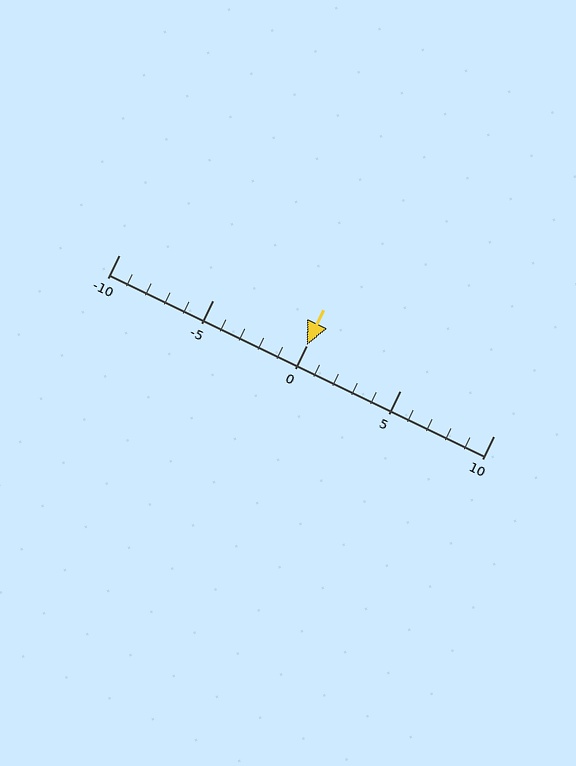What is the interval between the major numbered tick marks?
The major tick marks are spaced 5 units apart.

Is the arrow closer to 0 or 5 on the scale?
The arrow is closer to 0.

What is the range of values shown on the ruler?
The ruler shows values from -10 to 10.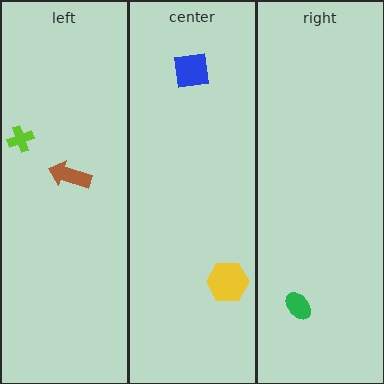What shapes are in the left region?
The brown arrow, the lime cross.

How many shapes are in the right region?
1.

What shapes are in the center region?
The blue square, the yellow hexagon.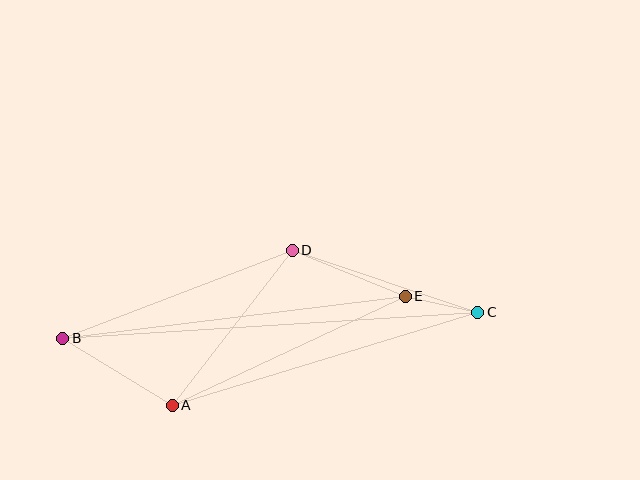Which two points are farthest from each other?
Points B and C are farthest from each other.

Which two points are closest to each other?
Points C and E are closest to each other.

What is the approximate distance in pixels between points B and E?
The distance between B and E is approximately 345 pixels.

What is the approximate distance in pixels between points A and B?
The distance between A and B is approximately 128 pixels.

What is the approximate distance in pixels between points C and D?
The distance between C and D is approximately 196 pixels.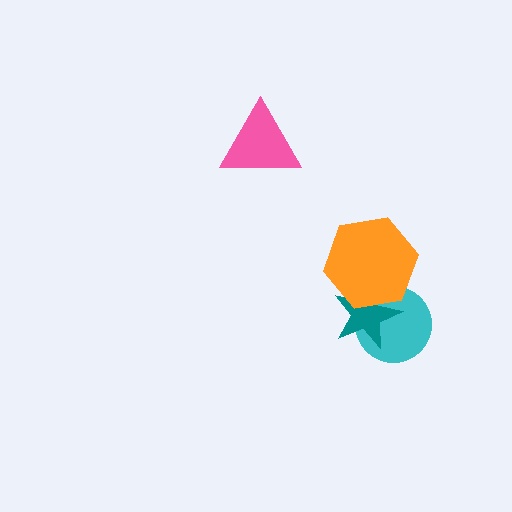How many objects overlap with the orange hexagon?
2 objects overlap with the orange hexagon.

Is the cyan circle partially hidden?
Yes, it is partially covered by another shape.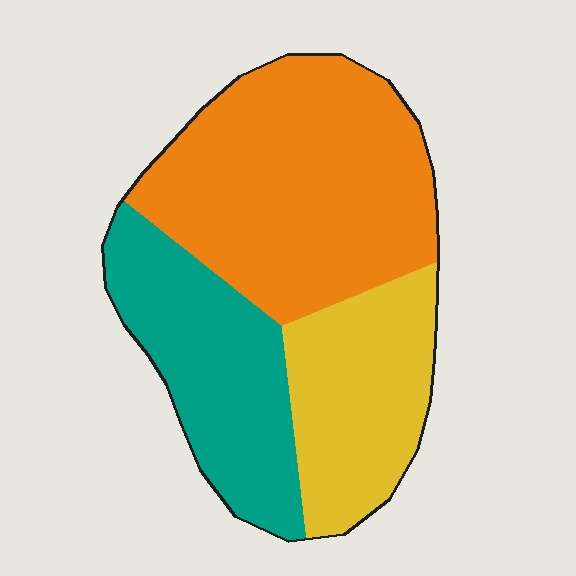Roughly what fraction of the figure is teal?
Teal takes up about one quarter (1/4) of the figure.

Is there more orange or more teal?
Orange.